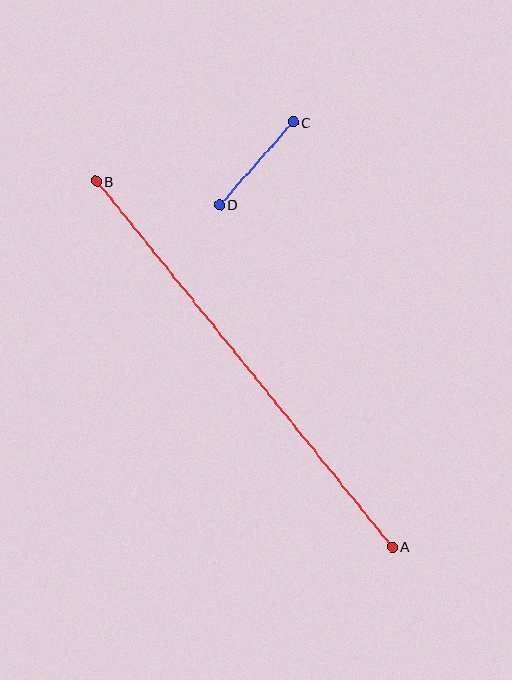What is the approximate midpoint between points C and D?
The midpoint is at approximately (256, 163) pixels.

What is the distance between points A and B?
The distance is approximately 470 pixels.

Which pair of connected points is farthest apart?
Points A and B are farthest apart.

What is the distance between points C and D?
The distance is approximately 111 pixels.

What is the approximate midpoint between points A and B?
The midpoint is at approximately (244, 364) pixels.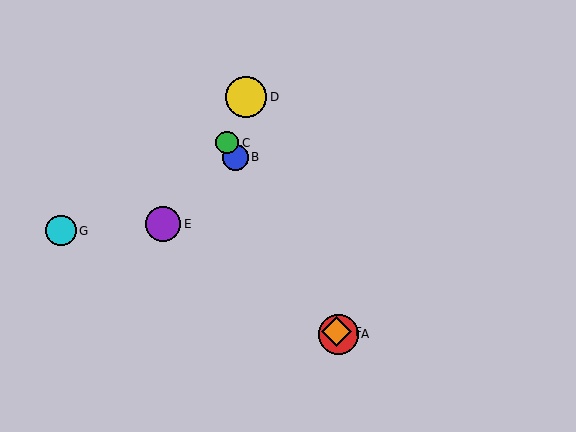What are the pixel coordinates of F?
Object F is at (337, 332).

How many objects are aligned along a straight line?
4 objects (A, B, C, F) are aligned along a straight line.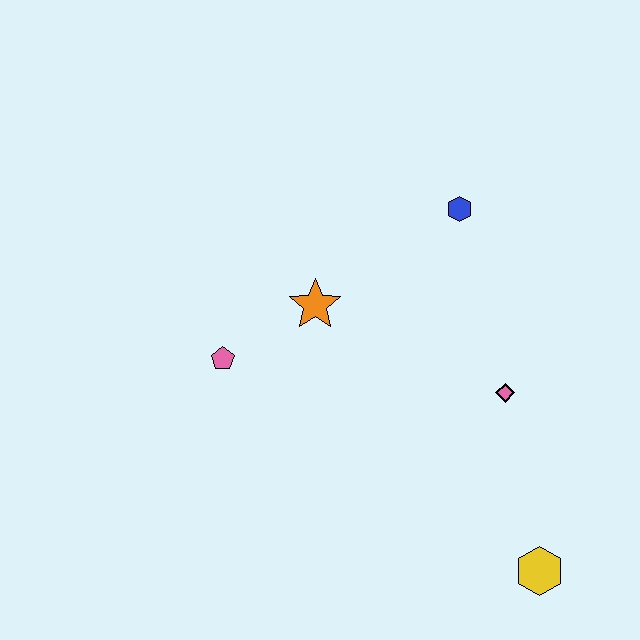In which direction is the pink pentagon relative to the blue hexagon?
The pink pentagon is to the left of the blue hexagon.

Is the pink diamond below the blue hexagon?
Yes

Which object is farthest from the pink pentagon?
The yellow hexagon is farthest from the pink pentagon.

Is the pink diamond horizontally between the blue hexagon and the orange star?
No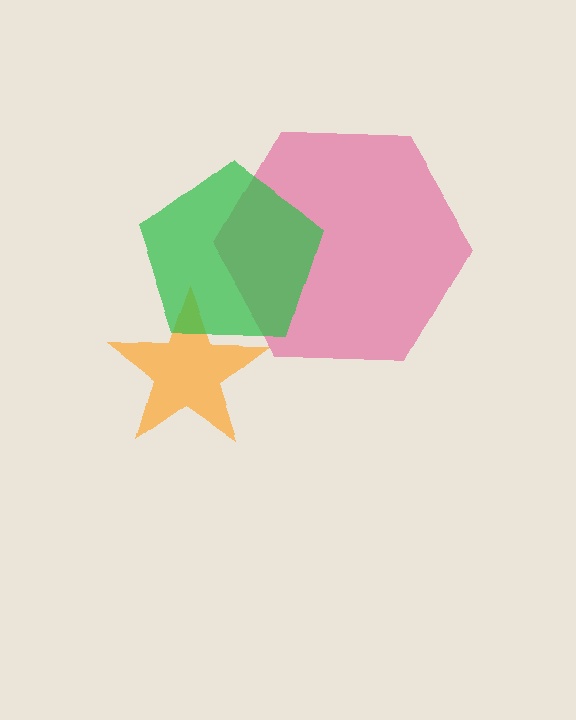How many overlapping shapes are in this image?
There are 3 overlapping shapes in the image.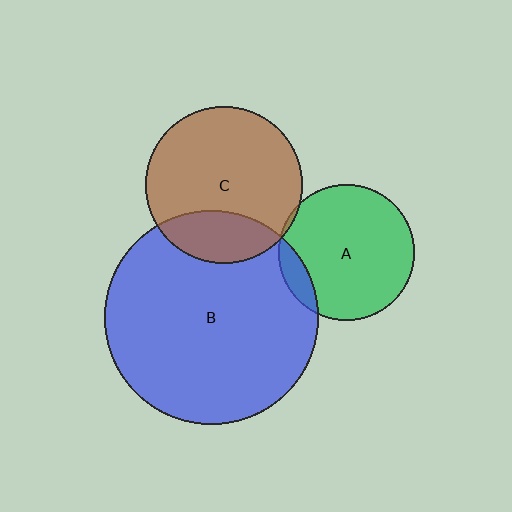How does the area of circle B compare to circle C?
Approximately 1.9 times.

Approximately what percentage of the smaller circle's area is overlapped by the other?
Approximately 25%.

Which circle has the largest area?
Circle B (blue).